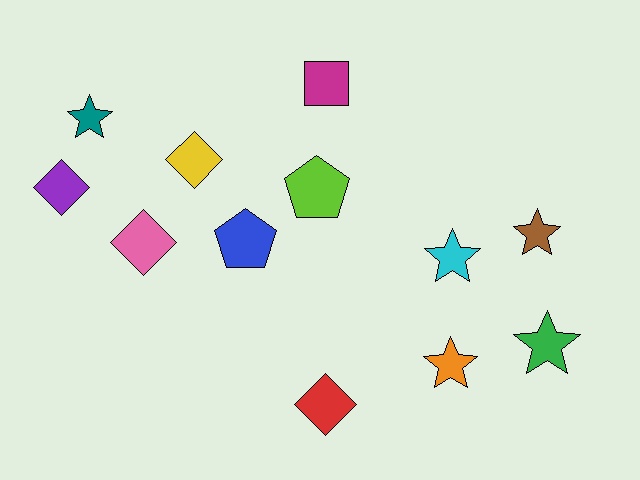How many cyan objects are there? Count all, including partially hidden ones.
There is 1 cyan object.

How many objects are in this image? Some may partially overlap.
There are 12 objects.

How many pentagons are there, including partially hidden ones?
There are 2 pentagons.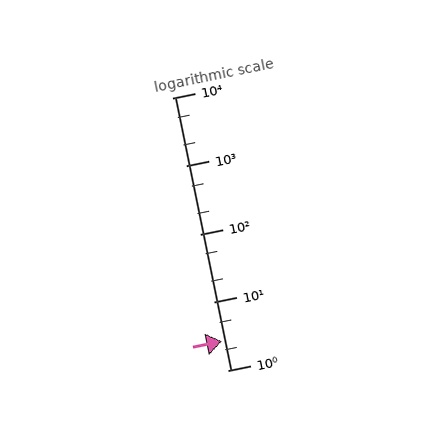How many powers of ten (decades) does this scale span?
The scale spans 4 decades, from 1 to 10000.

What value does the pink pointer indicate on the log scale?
The pointer indicates approximately 2.7.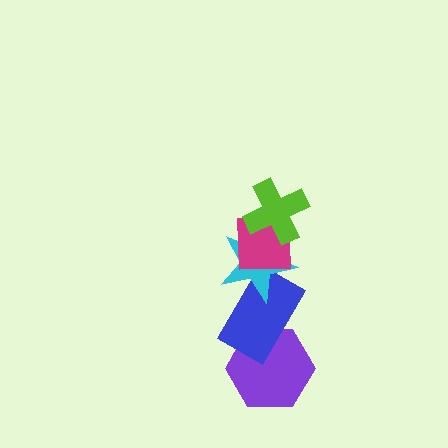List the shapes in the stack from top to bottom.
From top to bottom: the lime cross, the magenta square, the cyan star, the blue rectangle, the purple hexagon.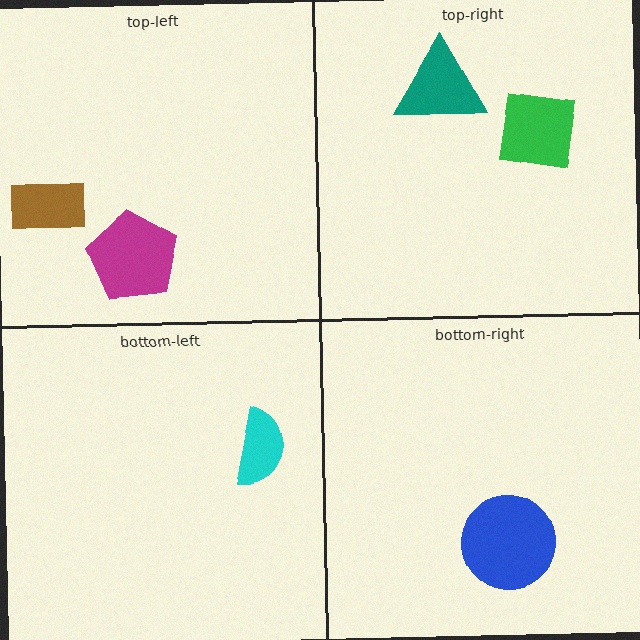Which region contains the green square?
The top-right region.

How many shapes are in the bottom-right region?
1.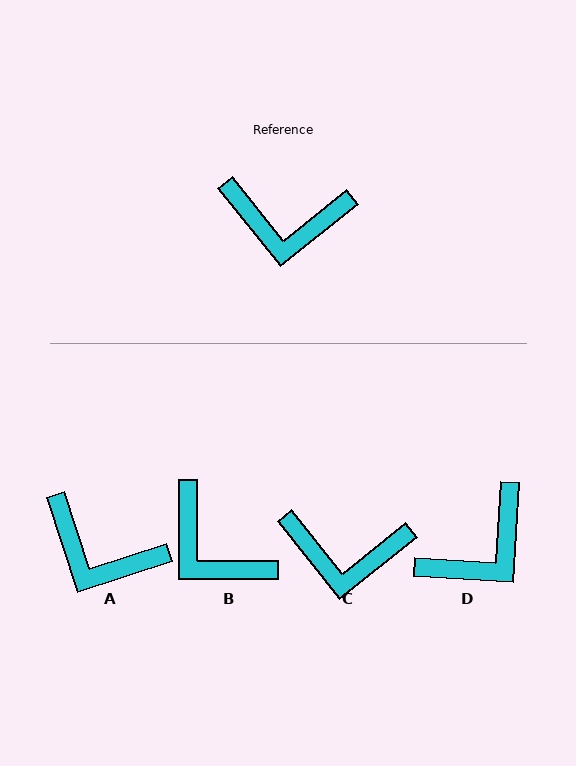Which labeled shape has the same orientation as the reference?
C.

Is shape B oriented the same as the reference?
No, it is off by about 39 degrees.